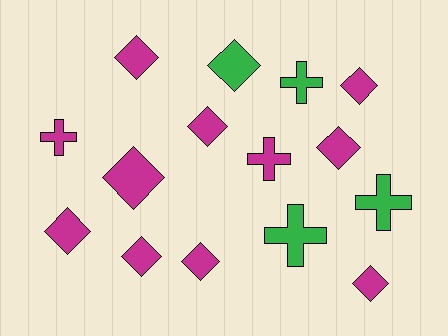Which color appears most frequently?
Magenta, with 11 objects.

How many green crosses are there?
There are 3 green crosses.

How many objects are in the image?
There are 15 objects.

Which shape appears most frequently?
Diamond, with 10 objects.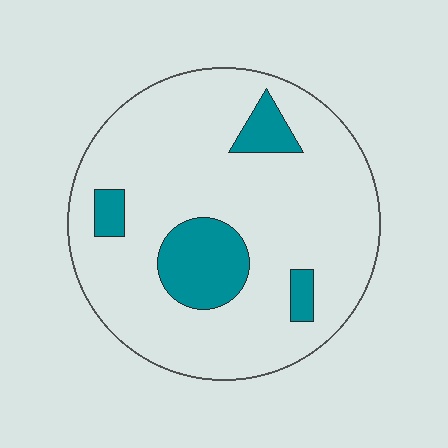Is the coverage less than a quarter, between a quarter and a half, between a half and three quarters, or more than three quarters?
Less than a quarter.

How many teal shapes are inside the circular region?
4.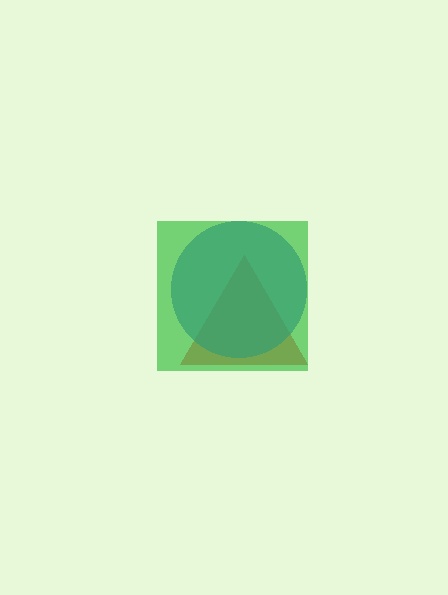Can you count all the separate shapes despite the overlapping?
Yes, there are 3 separate shapes.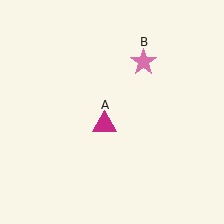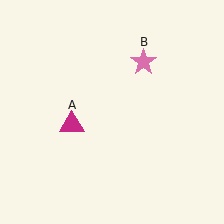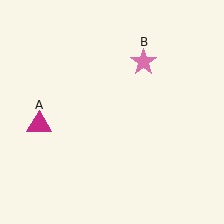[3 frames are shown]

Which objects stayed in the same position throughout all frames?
Pink star (object B) remained stationary.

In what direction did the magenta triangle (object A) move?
The magenta triangle (object A) moved left.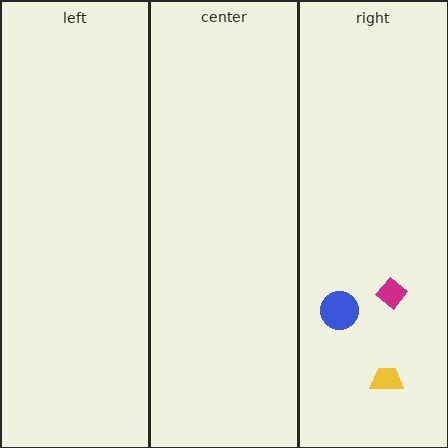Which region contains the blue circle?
The right region.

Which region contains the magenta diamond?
The right region.